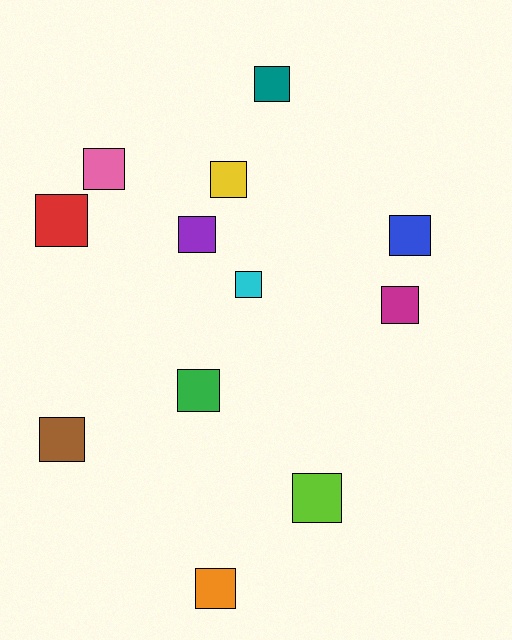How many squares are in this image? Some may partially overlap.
There are 12 squares.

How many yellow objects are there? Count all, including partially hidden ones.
There is 1 yellow object.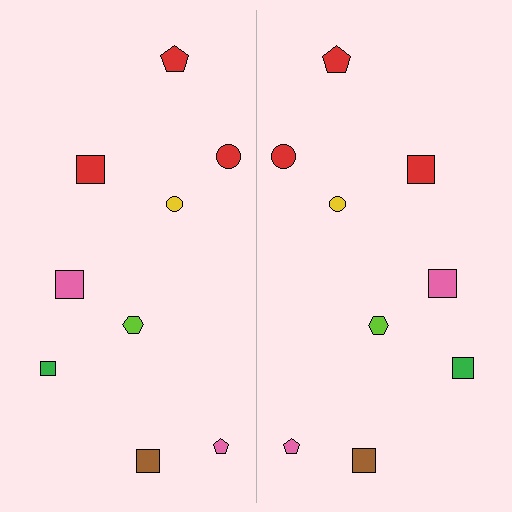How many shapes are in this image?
There are 18 shapes in this image.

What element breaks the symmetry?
The green square on the right side has a different size than its mirror counterpart.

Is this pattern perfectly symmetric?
No, the pattern is not perfectly symmetric. The green square on the right side has a different size than its mirror counterpart.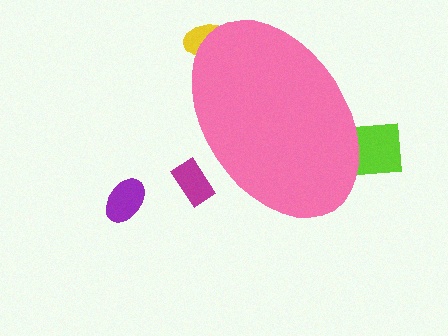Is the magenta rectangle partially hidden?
Yes, the magenta rectangle is partially hidden behind the pink ellipse.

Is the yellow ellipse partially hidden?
Yes, the yellow ellipse is partially hidden behind the pink ellipse.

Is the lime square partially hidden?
Yes, the lime square is partially hidden behind the pink ellipse.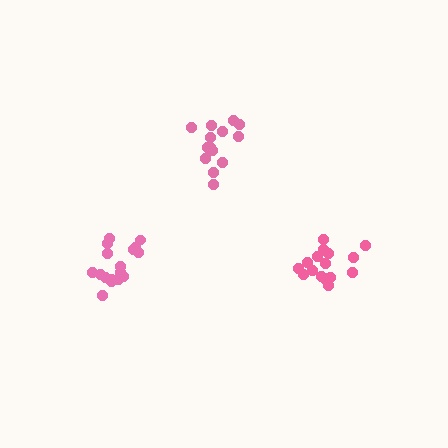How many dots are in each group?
Group 1: 14 dots, Group 2: 16 dots, Group 3: 17 dots (47 total).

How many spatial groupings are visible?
There are 3 spatial groupings.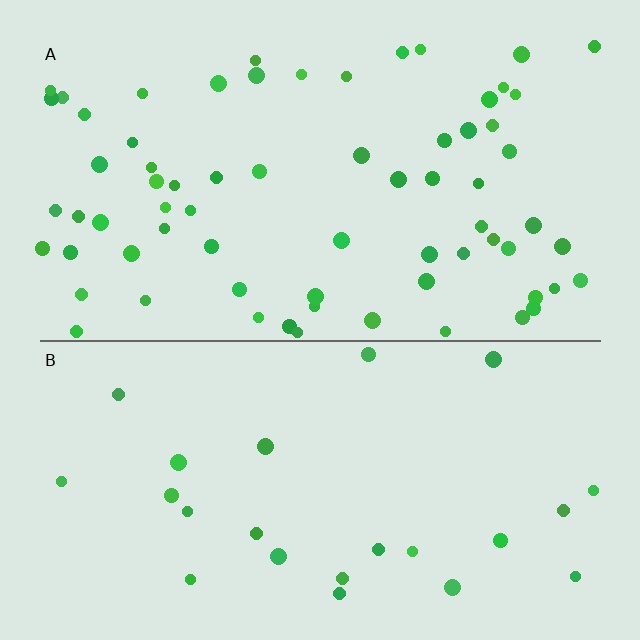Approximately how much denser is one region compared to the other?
Approximately 2.9× — region A over region B.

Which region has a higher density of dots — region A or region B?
A (the top).